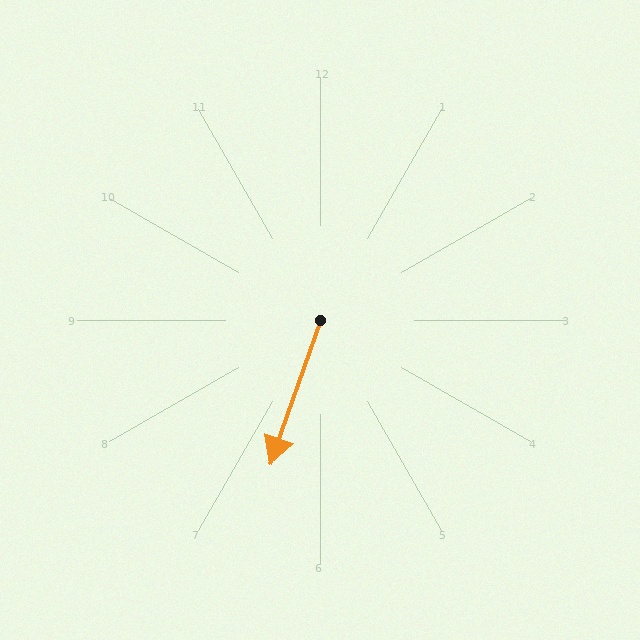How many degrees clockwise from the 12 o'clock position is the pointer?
Approximately 199 degrees.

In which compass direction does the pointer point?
South.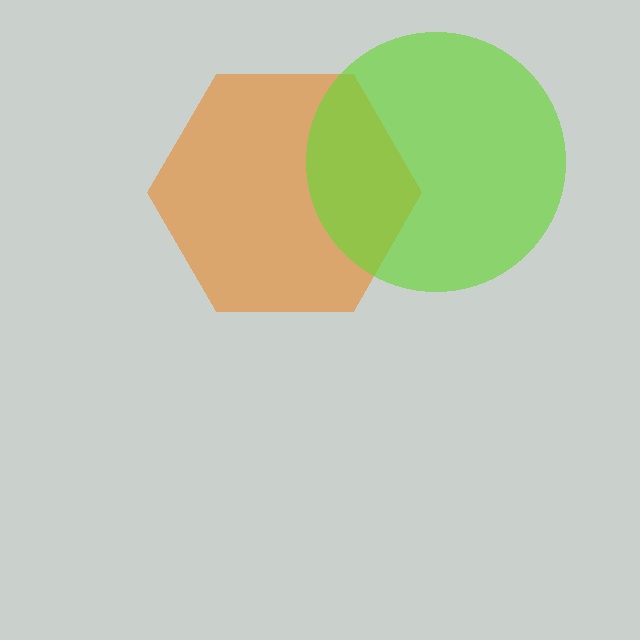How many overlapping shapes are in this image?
There are 2 overlapping shapes in the image.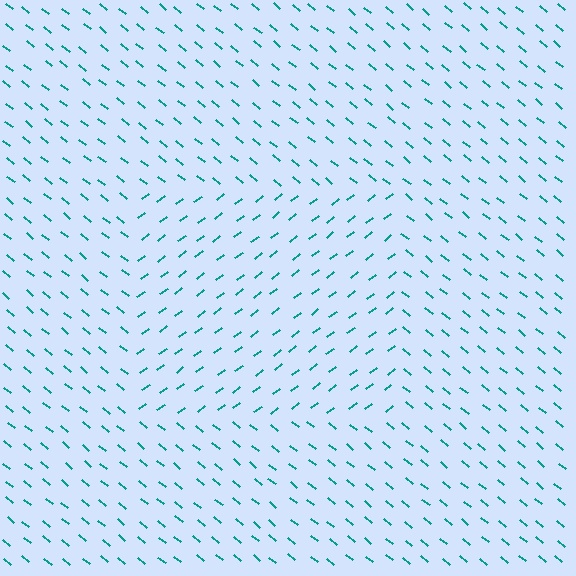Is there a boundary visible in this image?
Yes, there is a texture boundary formed by a change in line orientation.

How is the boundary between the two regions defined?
The boundary is defined purely by a change in line orientation (approximately 76 degrees difference). All lines are the same color and thickness.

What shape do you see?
I see a rectangle.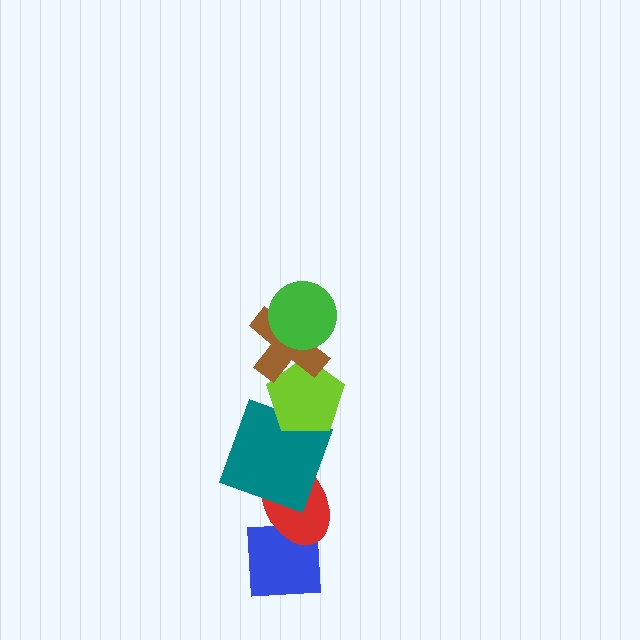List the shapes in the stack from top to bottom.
From top to bottom: the green circle, the brown cross, the lime pentagon, the teal square, the red ellipse, the blue square.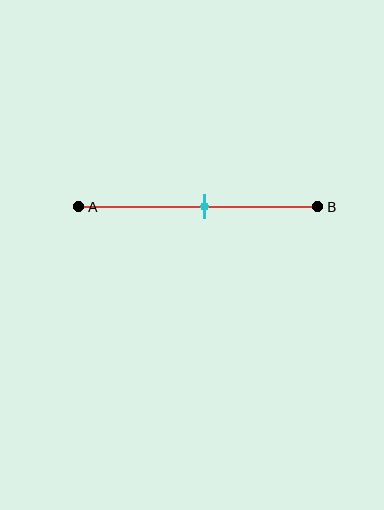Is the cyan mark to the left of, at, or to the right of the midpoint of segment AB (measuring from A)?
The cyan mark is approximately at the midpoint of segment AB.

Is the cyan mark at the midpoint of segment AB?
Yes, the mark is approximately at the midpoint.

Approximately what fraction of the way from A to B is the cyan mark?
The cyan mark is approximately 55% of the way from A to B.